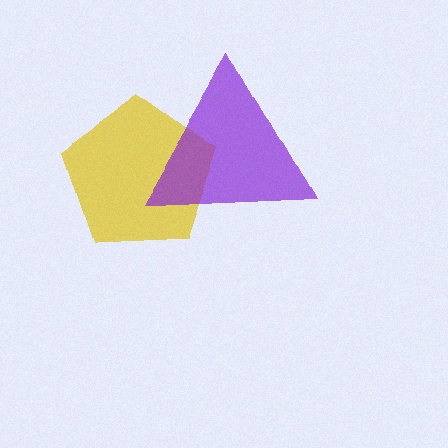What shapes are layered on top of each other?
The layered shapes are: a yellow pentagon, a purple triangle.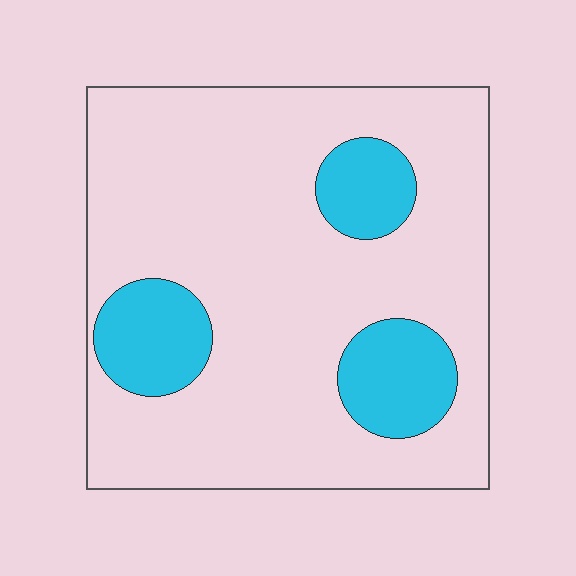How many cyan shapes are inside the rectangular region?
3.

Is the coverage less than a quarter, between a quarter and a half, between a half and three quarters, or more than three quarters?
Less than a quarter.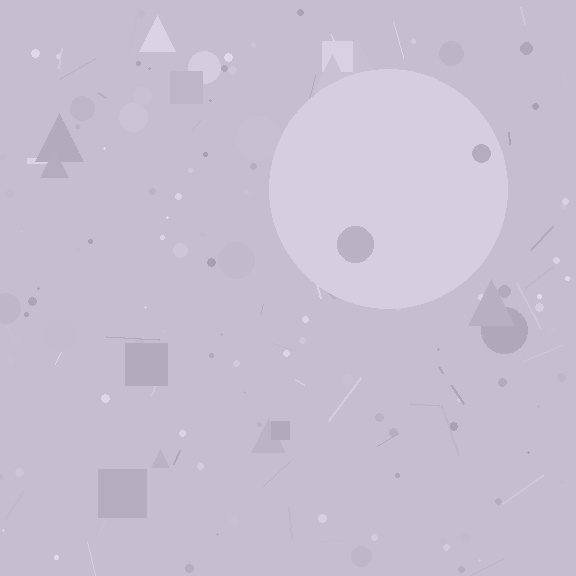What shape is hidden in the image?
A circle is hidden in the image.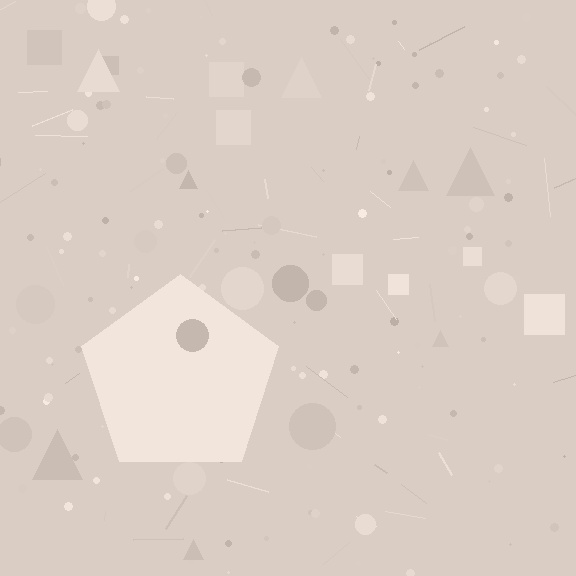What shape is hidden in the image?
A pentagon is hidden in the image.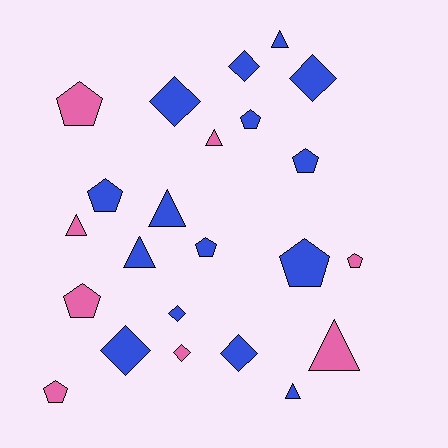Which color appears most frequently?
Blue, with 15 objects.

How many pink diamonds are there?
There is 1 pink diamond.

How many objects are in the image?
There are 23 objects.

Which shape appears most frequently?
Pentagon, with 9 objects.